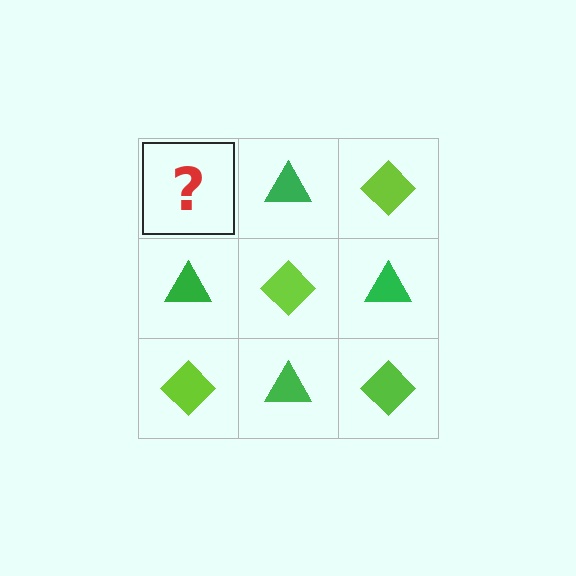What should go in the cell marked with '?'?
The missing cell should contain a lime diamond.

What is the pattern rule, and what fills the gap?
The rule is that it alternates lime diamond and green triangle in a checkerboard pattern. The gap should be filled with a lime diamond.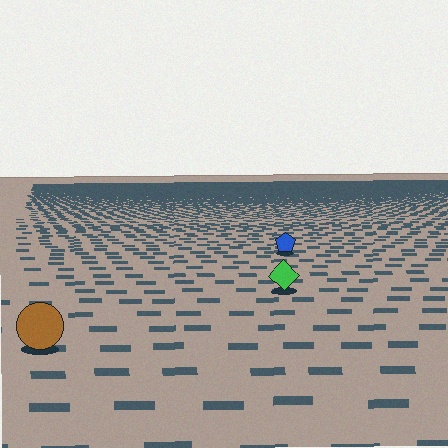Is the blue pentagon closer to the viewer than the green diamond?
No. The green diamond is closer — you can tell from the texture gradient: the ground texture is coarser near it.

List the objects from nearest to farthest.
From nearest to farthest: the brown circle, the green diamond, the blue pentagon.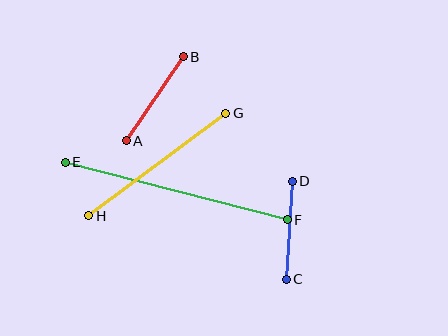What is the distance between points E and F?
The distance is approximately 229 pixels.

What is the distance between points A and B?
The distance is approximately 101 pixels.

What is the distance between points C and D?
The distance is approximately 98 pixels.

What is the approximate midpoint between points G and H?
The midpoint is at approximately (157, 164) pixels.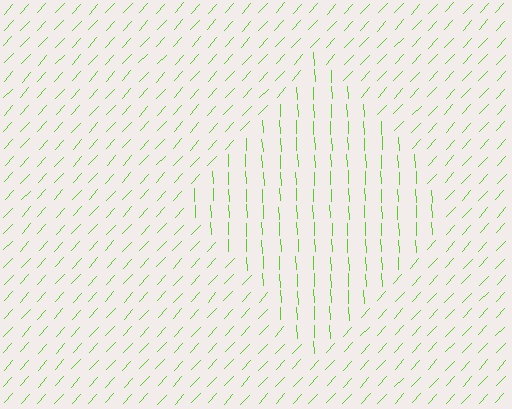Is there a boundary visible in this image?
Yes, there is a texture boundary formed by a change in line orientation.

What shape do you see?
I see a diamond.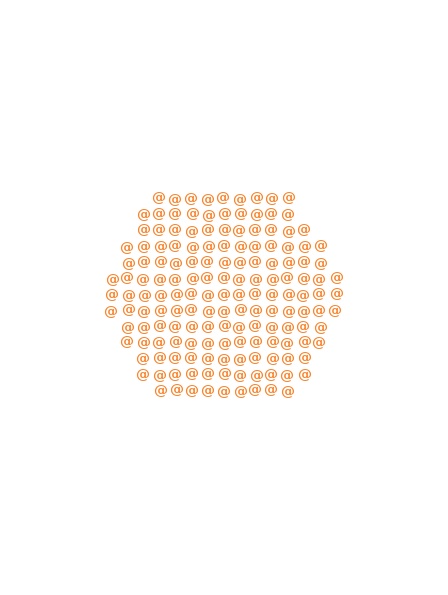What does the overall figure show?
The overall figure shows a hexagon.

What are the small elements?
The small elements are at signs.